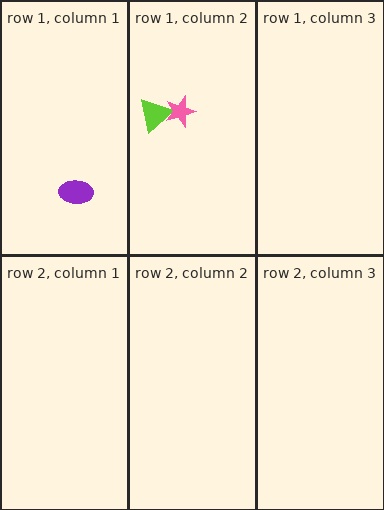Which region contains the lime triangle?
The row 1, column 2 region.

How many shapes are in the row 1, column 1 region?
1.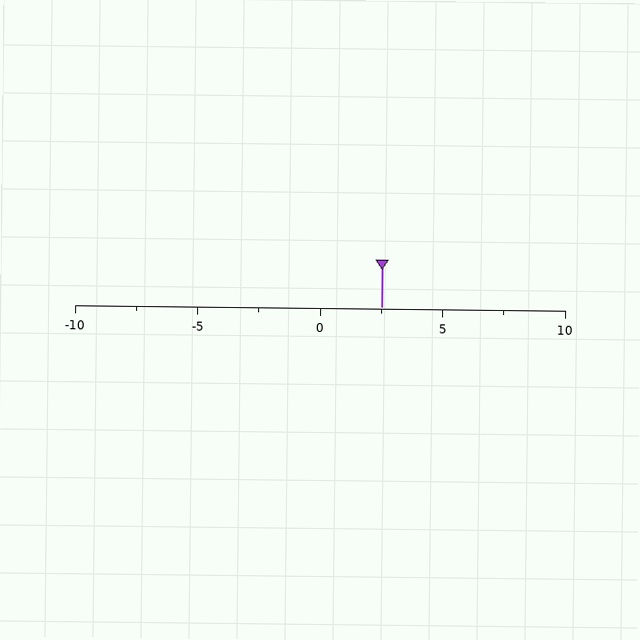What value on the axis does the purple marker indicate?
The marker indicates approximately 2.5.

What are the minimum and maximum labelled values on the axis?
The axis runs from -10 to 10.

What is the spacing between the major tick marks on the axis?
The major ticks are spaced 5 apart.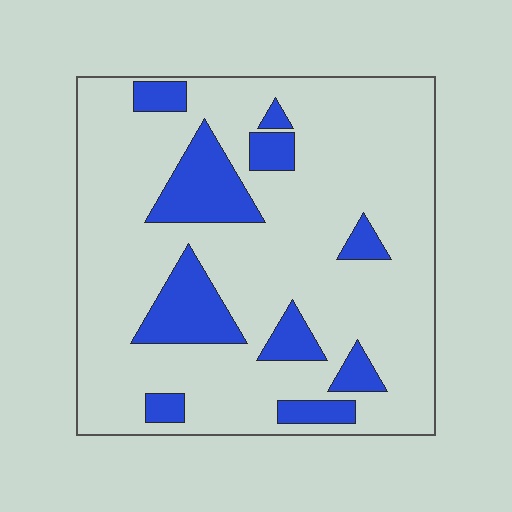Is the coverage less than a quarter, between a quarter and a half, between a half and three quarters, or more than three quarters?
Less than a quarter.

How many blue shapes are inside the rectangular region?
10.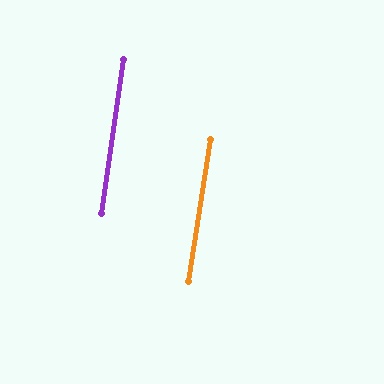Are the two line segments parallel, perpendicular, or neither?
Parallel — their directions differ by only 0.9°.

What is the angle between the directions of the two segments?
Approximately 1 degree.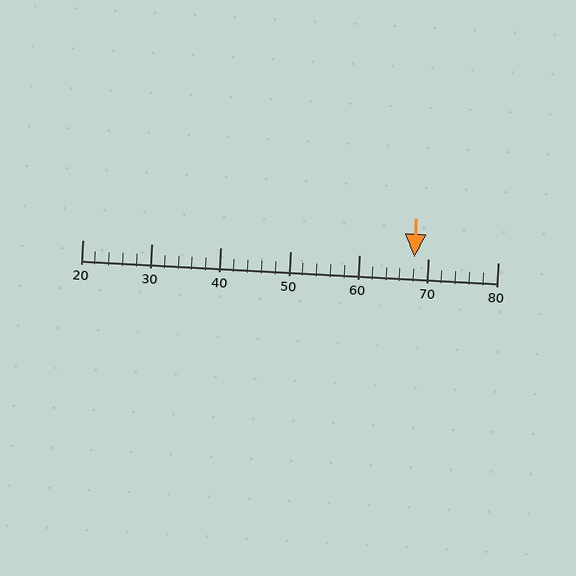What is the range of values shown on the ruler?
The ruler shows values from 20 to 80.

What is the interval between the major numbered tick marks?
The major tick marks are spaced 10 units apart.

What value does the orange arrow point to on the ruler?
The orange arrow points to approximately 68.